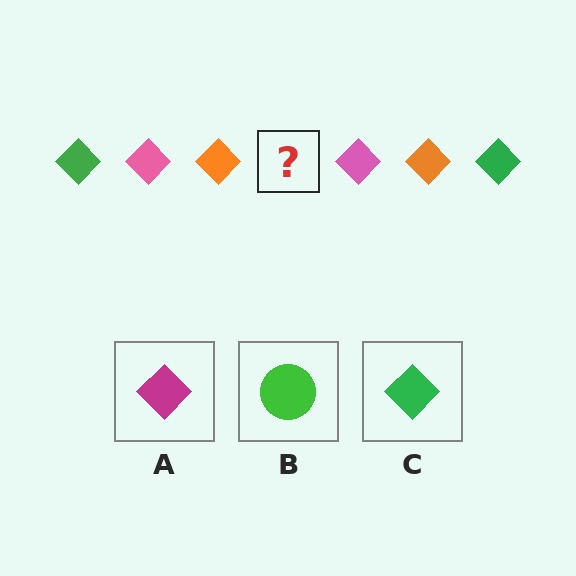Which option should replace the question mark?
Option C.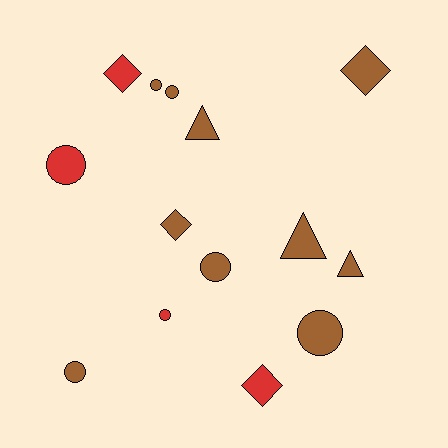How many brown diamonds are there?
There are 2 brown diamonds.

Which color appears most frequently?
Brown, with 10 objects.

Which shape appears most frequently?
Circle, with 7 objects.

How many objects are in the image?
There are 14 objects.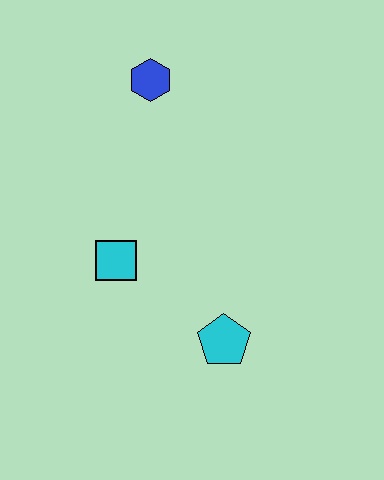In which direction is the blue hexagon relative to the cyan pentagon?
The blue hexagon is above the cyan pentagon.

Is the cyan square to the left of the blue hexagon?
Yes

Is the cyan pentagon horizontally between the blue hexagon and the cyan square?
No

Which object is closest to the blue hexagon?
The cyan square is closest to the blue hexagon.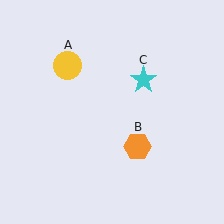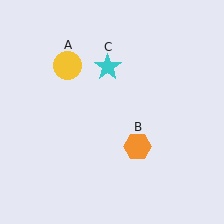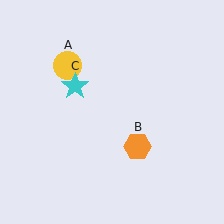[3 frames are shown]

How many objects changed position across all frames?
1 object changed position: cyan star (object C).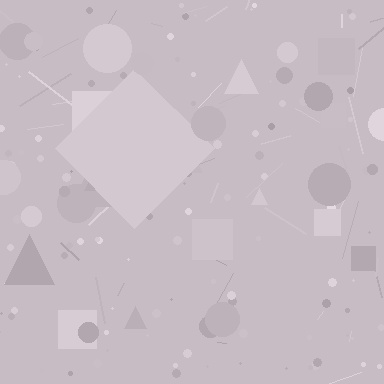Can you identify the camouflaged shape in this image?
The camouflaged shape is a diamond.